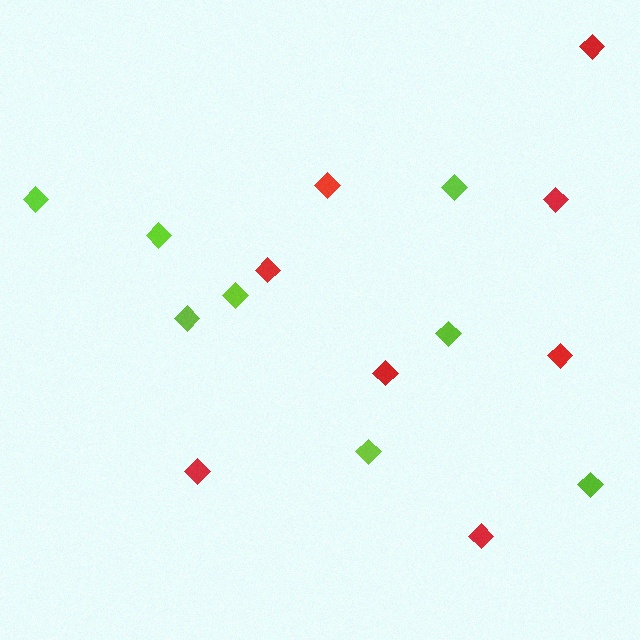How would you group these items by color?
There are 2 groups: one group of red diamonds (8) and one group of lime diamonds (8).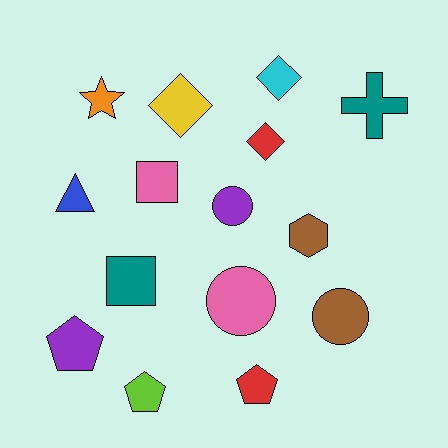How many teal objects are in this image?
There are 2 teal objects.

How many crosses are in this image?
There is 1 cross.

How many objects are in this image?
There are 15 objects.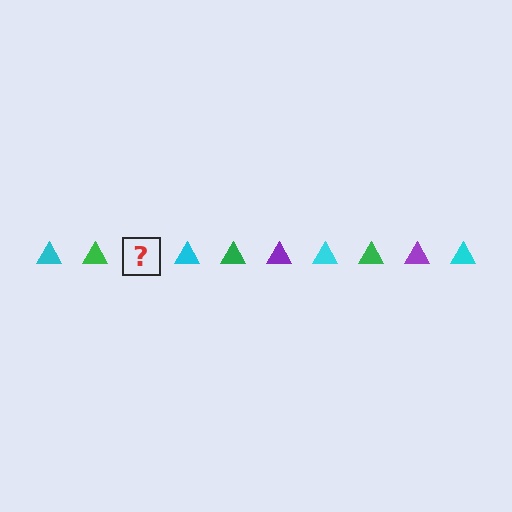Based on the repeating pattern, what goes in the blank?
The blank should be a purple triangle.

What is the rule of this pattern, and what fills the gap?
The rule is that the pattern cycles through cyan, green, purple triangles. The gap should be filled with a purple triangle.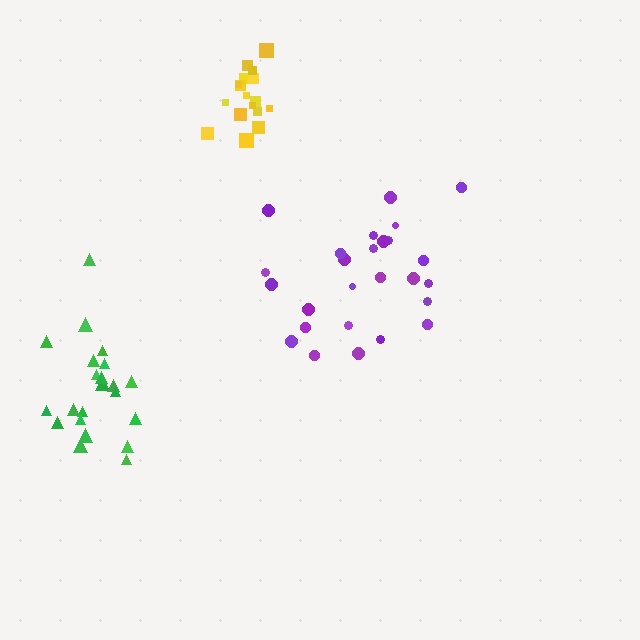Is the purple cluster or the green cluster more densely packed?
Green.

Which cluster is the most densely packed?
Yellow.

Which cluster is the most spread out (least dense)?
Purple.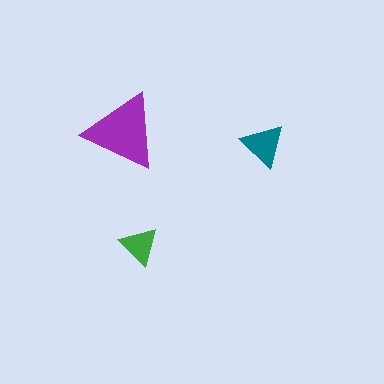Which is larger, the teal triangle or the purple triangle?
The purple one.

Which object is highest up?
The purple triangle is topmost.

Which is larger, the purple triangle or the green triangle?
The purple one.